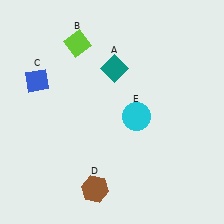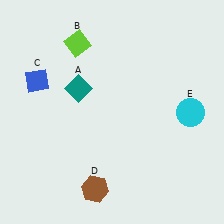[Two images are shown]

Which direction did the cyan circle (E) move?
The cyan circle (E) moved right.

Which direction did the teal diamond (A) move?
The teal diamond (A) moved left.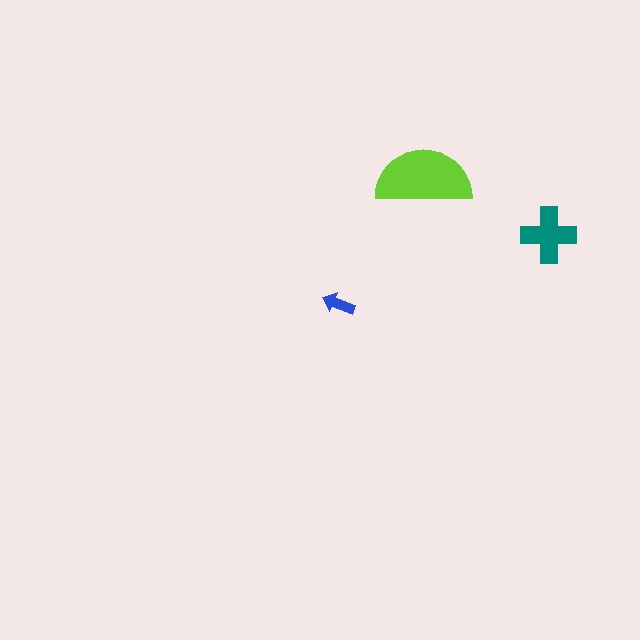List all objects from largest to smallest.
The lime semicircle, the teal cross, the blue arrow.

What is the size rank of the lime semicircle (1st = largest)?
1st.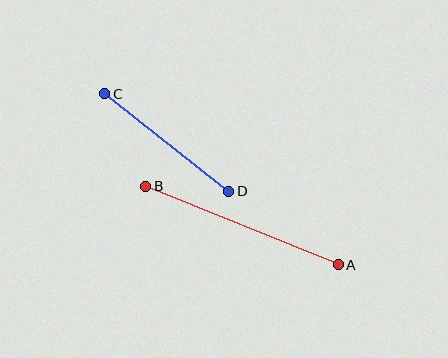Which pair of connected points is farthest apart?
Points A and B are farthest apart.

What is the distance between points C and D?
The distance is approximately 158 pixels.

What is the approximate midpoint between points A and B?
The midpoint is at approximately (242, 225) pixels.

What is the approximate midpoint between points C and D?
The midpoint is at approximately (167, 142) pixels.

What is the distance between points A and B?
The distance is approximately 208 pixels.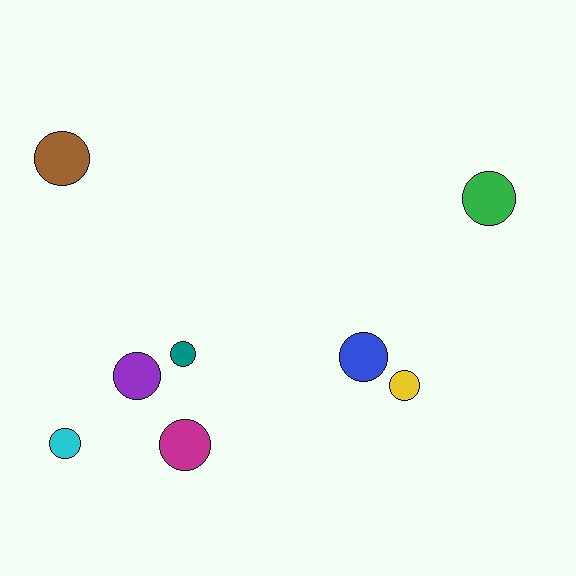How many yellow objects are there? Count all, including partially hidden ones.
There is 1 yellow object.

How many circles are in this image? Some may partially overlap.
There are 8 circles.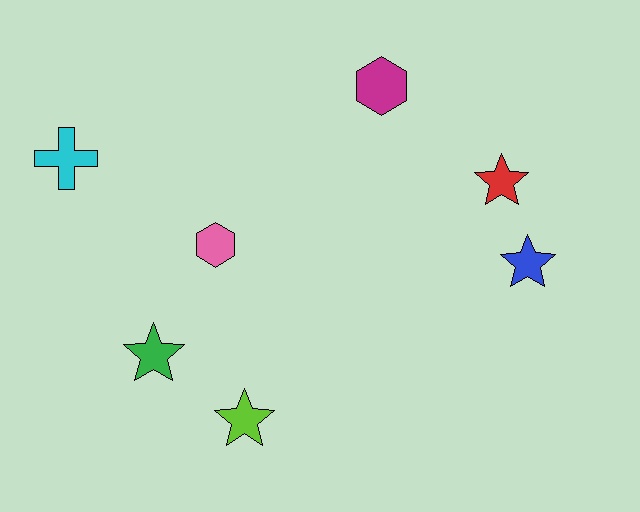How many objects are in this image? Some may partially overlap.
There are 7 objects.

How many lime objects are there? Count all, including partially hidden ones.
There is 1 lime object.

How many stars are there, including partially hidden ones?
There are 4 stars.